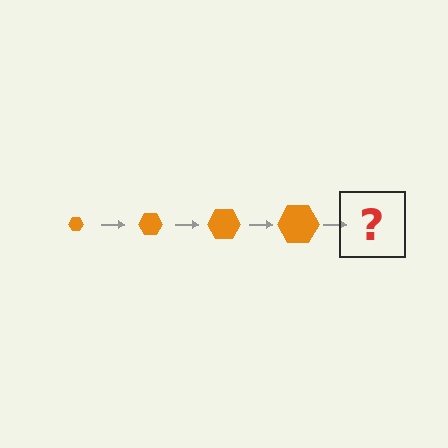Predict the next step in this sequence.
The next step is an orange hexagon, larger than the previous one.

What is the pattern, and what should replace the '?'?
The pattern is that the hexagon gets progressively larger each step. The '?' should be an orange hexagon, larger than the previous one.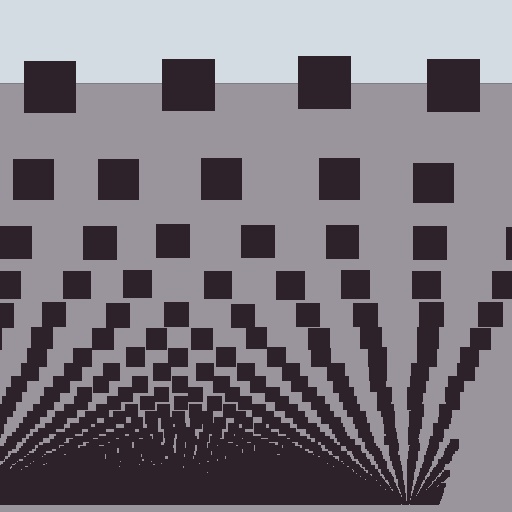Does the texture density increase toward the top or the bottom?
Density increases toward the bottom.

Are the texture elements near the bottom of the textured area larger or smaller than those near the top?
Smaller. The gradient is inverted — elements near the bottom are smaller and denser.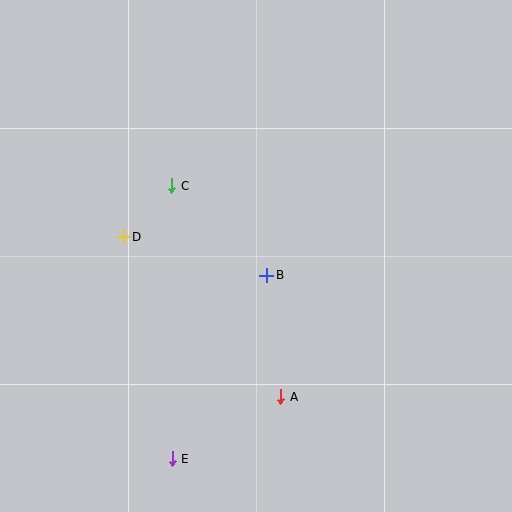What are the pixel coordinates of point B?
Point B is at (267, 275).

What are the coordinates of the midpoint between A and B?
The midpoint between A and B is at (274, 336).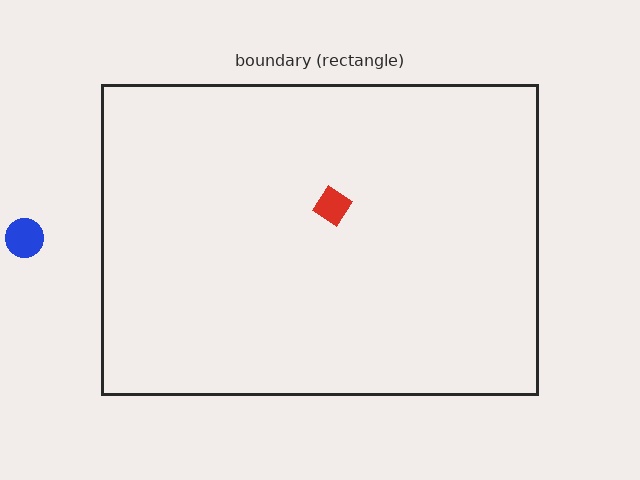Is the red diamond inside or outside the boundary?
Inside.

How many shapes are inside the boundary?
1 inside, 1 outside.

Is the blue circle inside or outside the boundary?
Outside.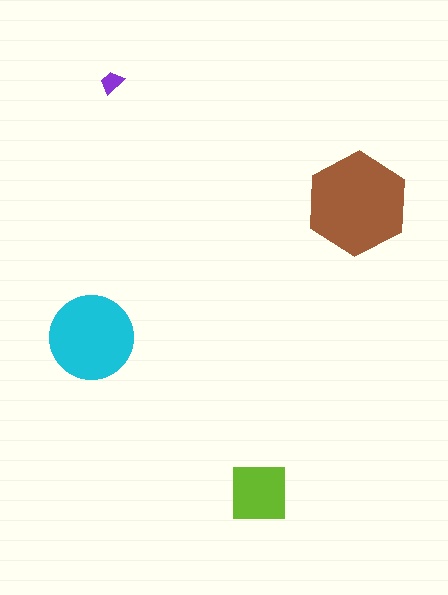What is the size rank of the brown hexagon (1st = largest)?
1st.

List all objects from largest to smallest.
The brown hexagon, the cyan circle, the lime square, the purple trapezoid.